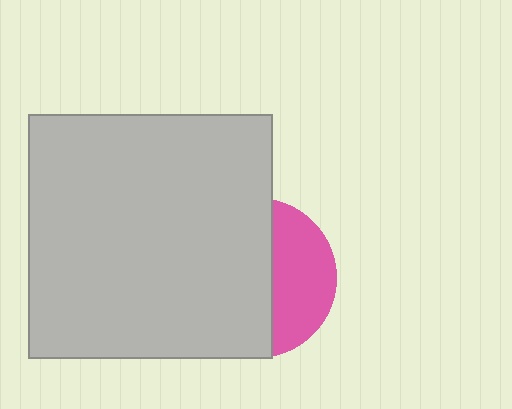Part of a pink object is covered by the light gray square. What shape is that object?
It is a circle.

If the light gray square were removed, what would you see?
You would see the complete pink circle.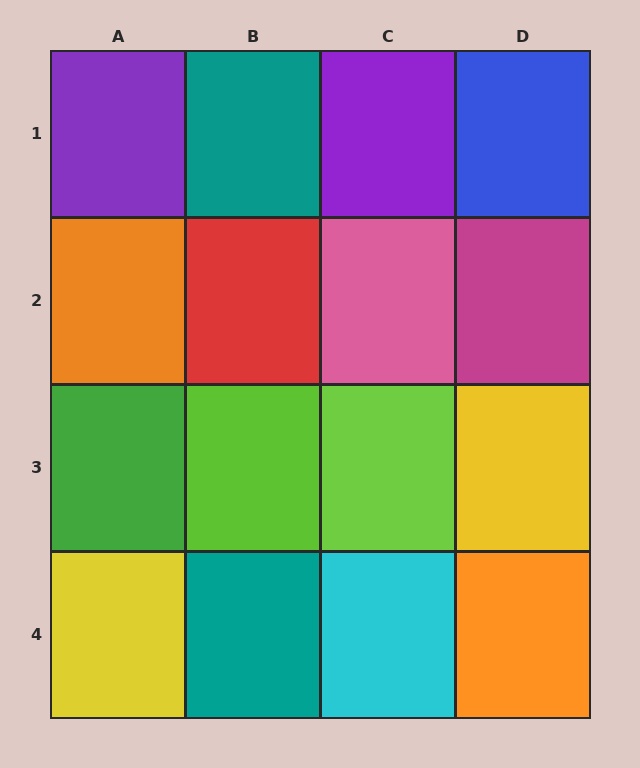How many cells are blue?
1 cell is blue.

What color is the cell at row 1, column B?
Teal.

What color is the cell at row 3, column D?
Yellow.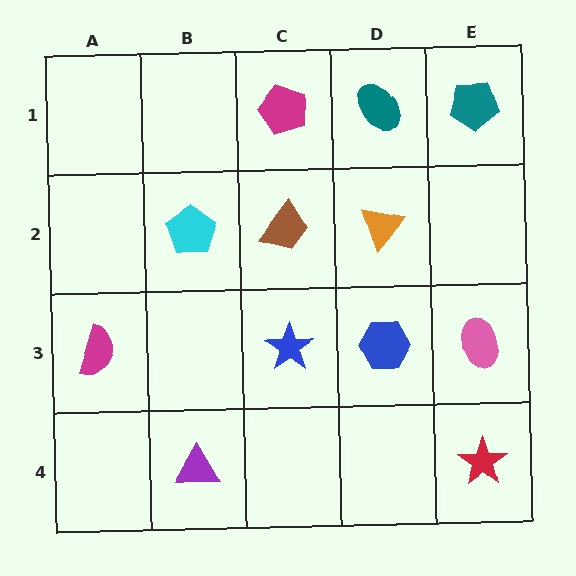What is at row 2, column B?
A cyan pentagon.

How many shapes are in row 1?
3 shapes.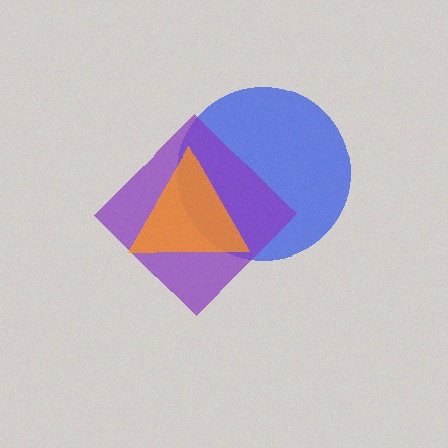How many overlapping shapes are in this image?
There are 3 overlapping shapes in the image.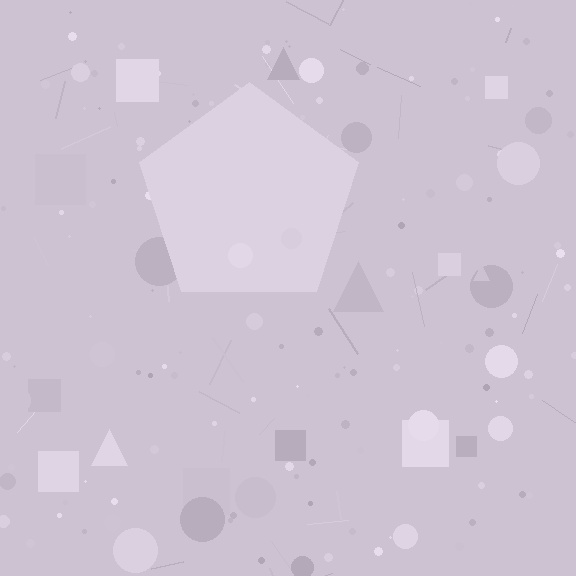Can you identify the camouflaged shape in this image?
The camouflaged shape is a pentagon.